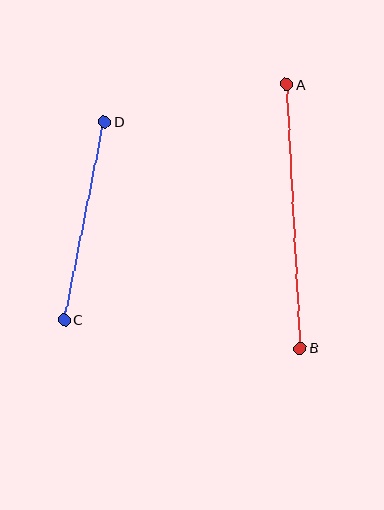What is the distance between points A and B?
The distance is approximately 265 pixels.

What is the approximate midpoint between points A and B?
The midpoint is at approximately (293, 216) pixels.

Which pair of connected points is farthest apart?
Points A and B are farthest apart.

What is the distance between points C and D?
The distance is approximately 202 pixels.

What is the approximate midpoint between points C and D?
The midpoint is at approximately (85, 221) pixels.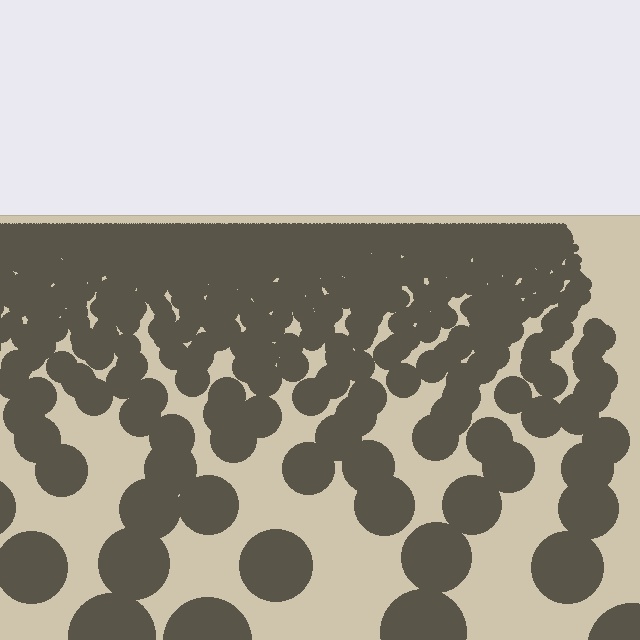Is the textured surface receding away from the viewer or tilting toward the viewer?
The surface is receding away from the viewer. Texture elements get smaller and denser toward the top.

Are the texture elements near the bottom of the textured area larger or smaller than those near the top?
Larger. Near the bottom, elements are closer to the viewer and appear at a bigger on-screen size.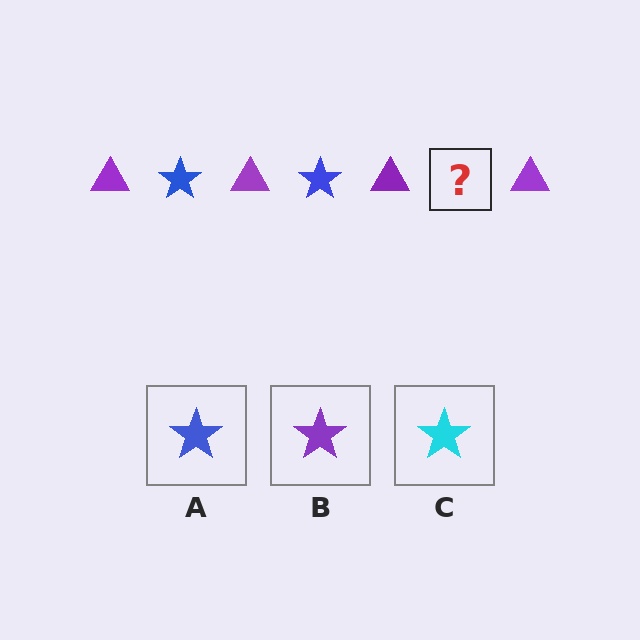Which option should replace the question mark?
Option A.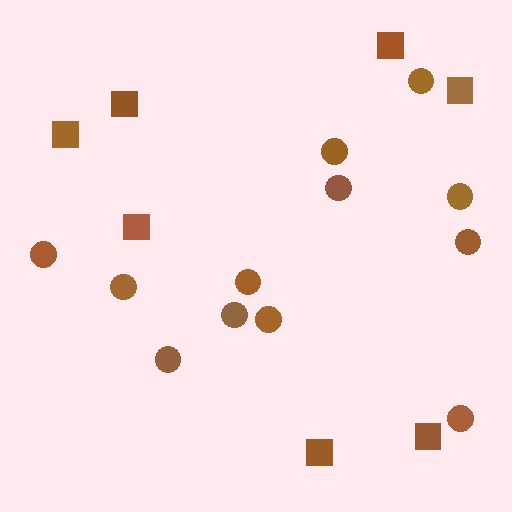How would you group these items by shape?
There are 2 groups: one group of circles (12) and one group of squares (7).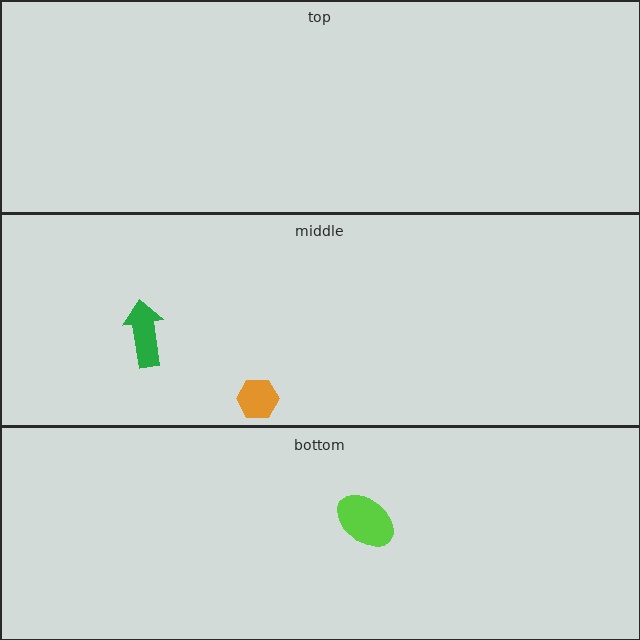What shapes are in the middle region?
The orange hexagon, the green arrow.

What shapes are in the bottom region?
The lime ellipse.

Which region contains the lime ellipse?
The bottom region.